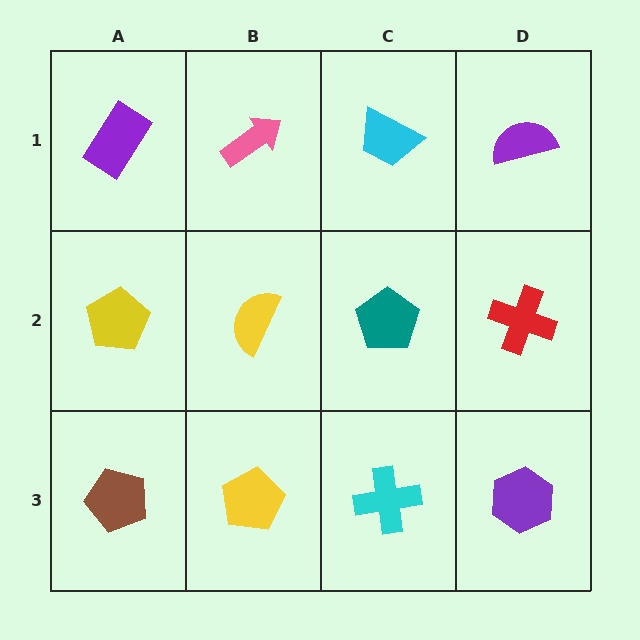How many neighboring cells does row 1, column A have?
2.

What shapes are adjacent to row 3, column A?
A yellow pentagon (row 2, column A), a yellow pentagon (row 3, column B).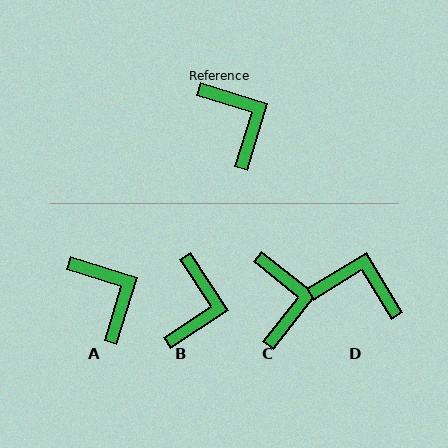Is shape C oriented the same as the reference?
No, it is off by about 22 degrees.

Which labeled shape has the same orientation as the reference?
A.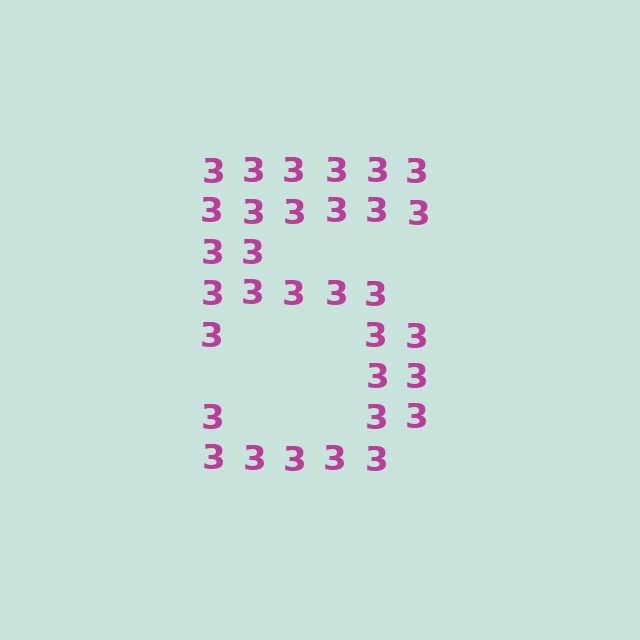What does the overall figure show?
The overall figure shows the digit 5.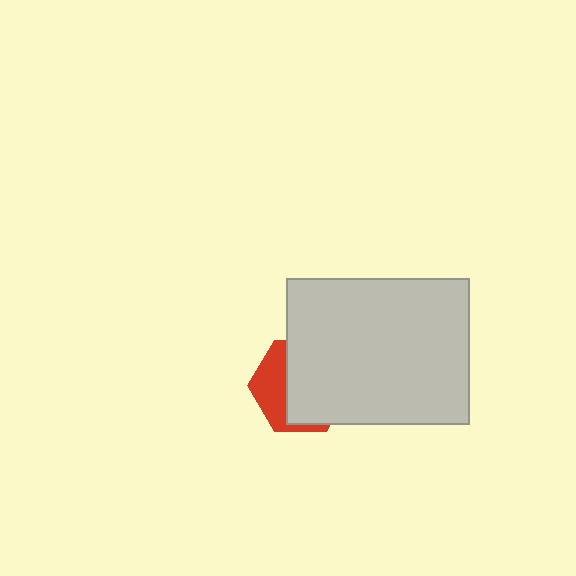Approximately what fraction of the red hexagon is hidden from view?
Roughly 65% of the red hexagon is hidden behind the light gray rectangle.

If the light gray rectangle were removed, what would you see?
You would see the complete red hexagon.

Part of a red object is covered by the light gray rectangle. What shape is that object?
It is a hexagon.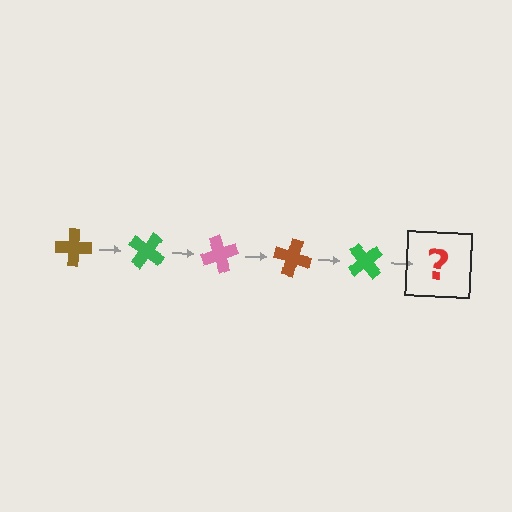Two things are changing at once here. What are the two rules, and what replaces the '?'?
The two rules are that it rotates 35 degrees each step and the color cycles through brown, green, and pink. The '?' should be a pink cross, rotated 175 degrees from the start.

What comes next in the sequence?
The next element should be a pink cross, rotated 175 degrees from the start.